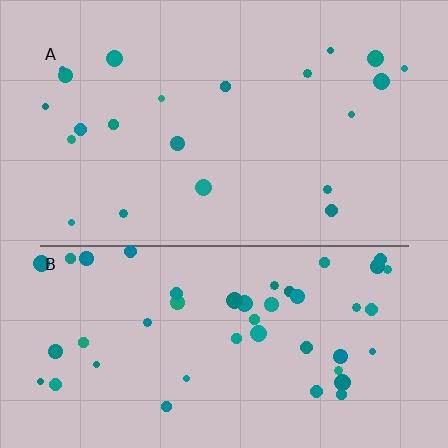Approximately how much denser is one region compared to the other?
Approximately 2.2× — region B over region A.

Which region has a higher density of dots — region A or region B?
B (the bottom).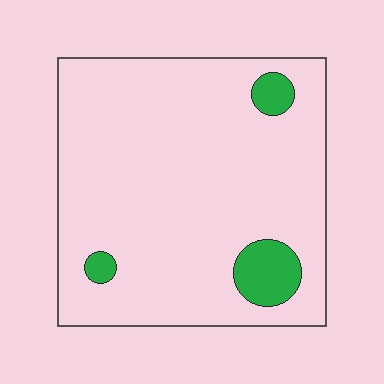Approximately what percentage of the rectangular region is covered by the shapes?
Approximately 10%.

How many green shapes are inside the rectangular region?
3.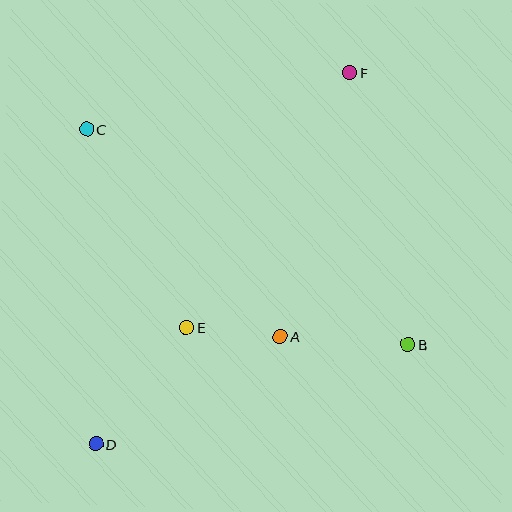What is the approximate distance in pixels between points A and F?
The distance between A and F is approximately 273 pixels.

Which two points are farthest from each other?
Points D and F are farthest from each other.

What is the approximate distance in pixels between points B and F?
The distance between B and F is approximately 278 pixels.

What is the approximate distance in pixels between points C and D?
The distance between C and D is approximately 315 pixels.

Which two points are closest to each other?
Points A and E are closest to each other.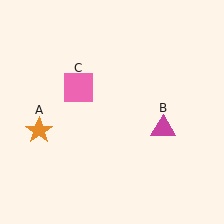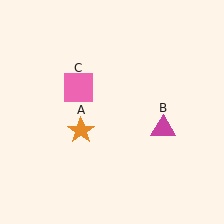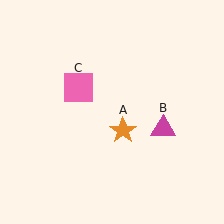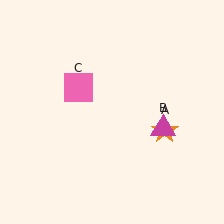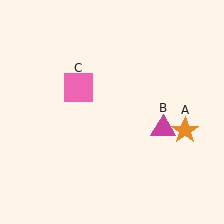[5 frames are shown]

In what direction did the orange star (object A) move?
The orange star (object A) moved right.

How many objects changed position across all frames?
1 object changed position: orange star (object A).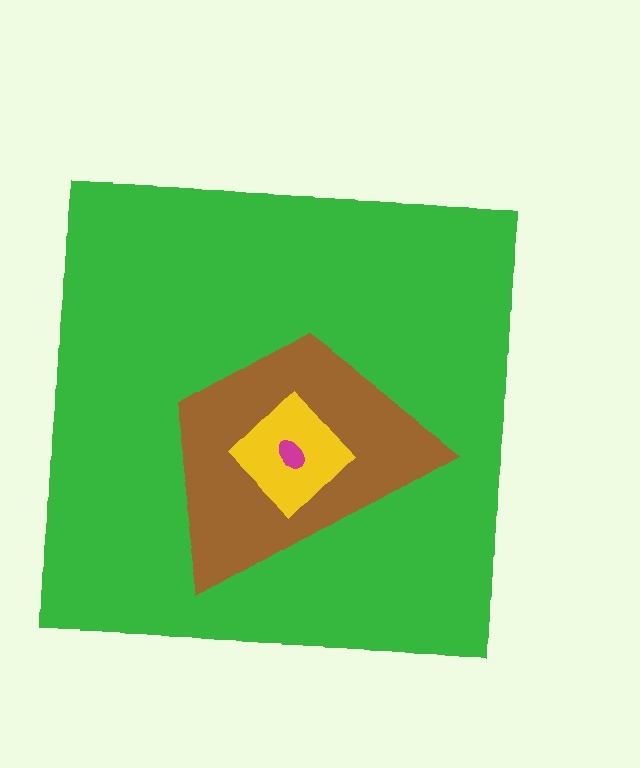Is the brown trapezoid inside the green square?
Yes.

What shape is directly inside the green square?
The brown trapezoid.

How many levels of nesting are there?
4.